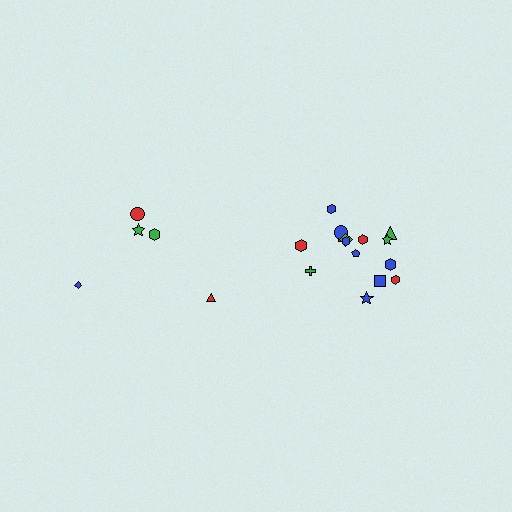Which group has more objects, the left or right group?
The right group.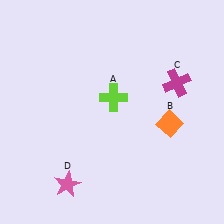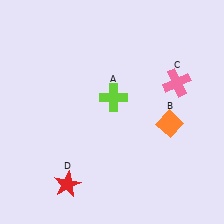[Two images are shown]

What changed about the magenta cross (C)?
In Image 1, C is magenta. In Image 2, it changed to pink.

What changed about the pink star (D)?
In Image 1, D is pink. In Image 2, it changed to red.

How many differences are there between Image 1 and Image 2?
There are 2 differences between the two images.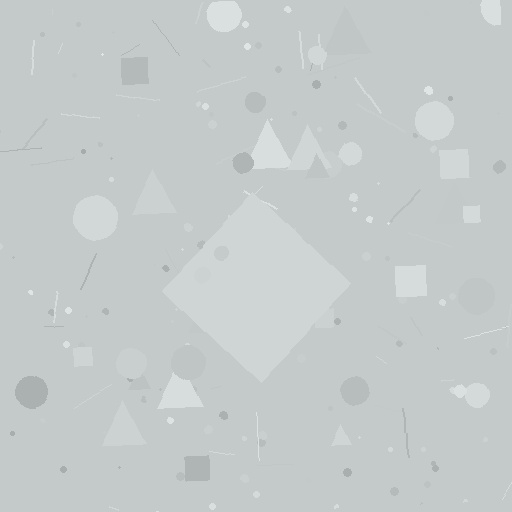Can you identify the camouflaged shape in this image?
The camouflaged shape is a diamond.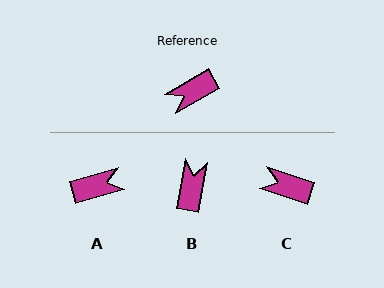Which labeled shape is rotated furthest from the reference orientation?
A, about 165 degrees away.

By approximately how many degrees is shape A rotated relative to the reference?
Approximately 165 degrees counter-clockwise.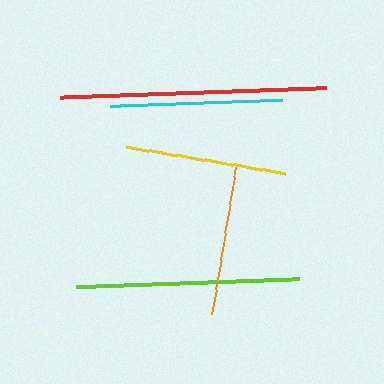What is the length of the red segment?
The red segment is approximately 267 pixels long.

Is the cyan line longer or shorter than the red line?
The red line is longer than the cyan line.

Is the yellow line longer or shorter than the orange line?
The yellow line is longer than the orange line.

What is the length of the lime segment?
The lime segment is approximately 223 pixels long.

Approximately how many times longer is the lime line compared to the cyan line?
The lime line is approximately 1.3 times the length of the cyan line.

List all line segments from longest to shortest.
From longest to shortest: red, lime, cyan, yellow, orange.